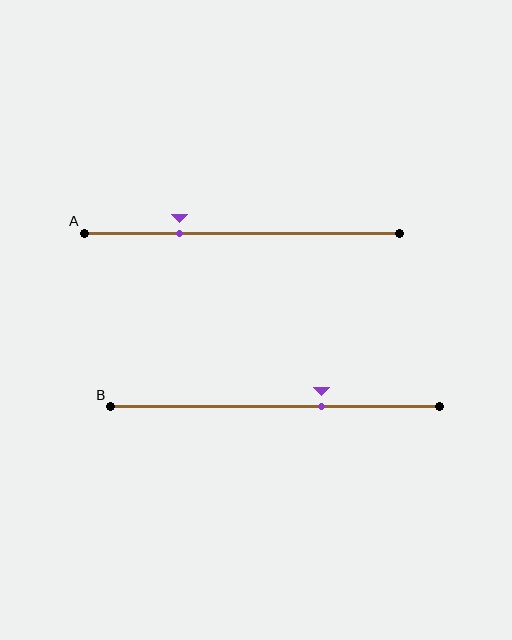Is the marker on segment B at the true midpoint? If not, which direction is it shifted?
No, the marker on segment B is shifted to the right by about 14% of the segment length.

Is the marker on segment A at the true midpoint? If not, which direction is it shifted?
No, the marker on segment A is shifted to the left by about 20% of the segment length.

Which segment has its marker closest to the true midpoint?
Segment B has its marker closest to the true midpoint.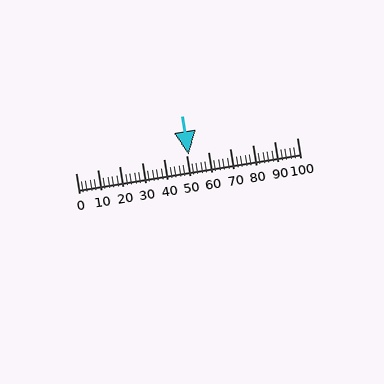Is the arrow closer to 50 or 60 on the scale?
The arrow is closer to 50.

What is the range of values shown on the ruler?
The ruler shows values from 0 to 100.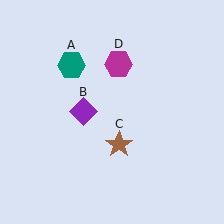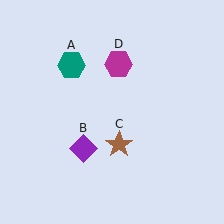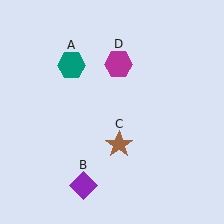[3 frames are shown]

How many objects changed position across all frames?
1 object changed position: purple diamond (object B).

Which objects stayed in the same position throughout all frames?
Teal hexagon (object A) and brown star (object C) and magenta hexagon (object D) remained stationary.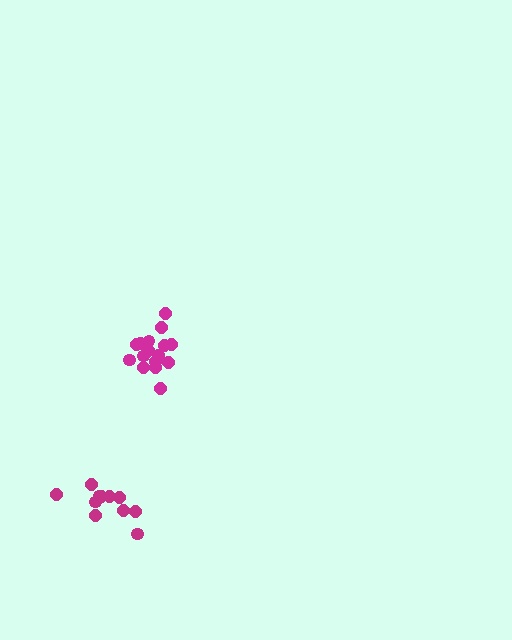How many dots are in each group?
Group 1: 11 dots, Group 2: 16 dots (27 total).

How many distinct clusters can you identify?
There are 2 distinct clusters.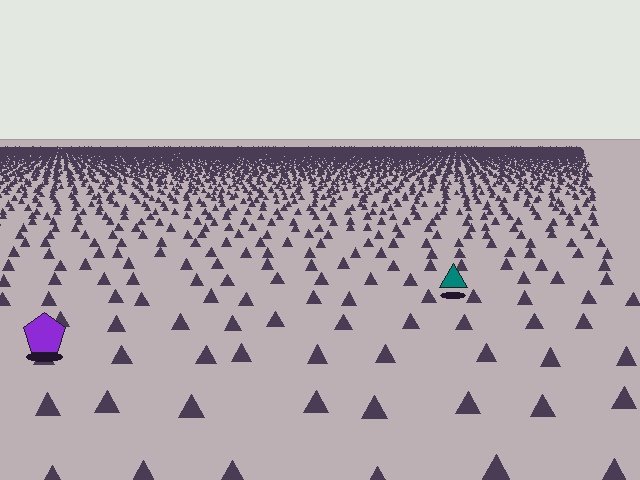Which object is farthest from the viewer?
The teal triangle is farthest from the viewer. It appears smaller and the ground texture around it is denser.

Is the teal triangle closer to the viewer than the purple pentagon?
No. The purple pentagon is closer — you can tell from the texture gradient: the ground texture is coarser near it.